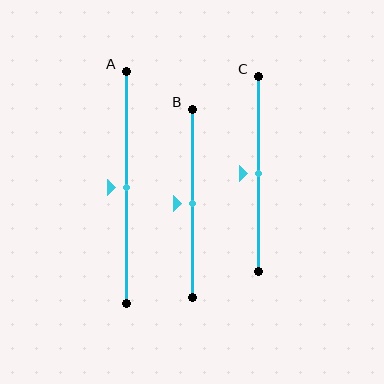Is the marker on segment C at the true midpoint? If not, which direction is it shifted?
Yes, the marker on segment C is at the true midpoint.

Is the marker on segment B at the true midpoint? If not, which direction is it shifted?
Yes, the marker on segment B is at the true midpoint.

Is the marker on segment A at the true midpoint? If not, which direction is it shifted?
Yes, the marker on segment A is at the true midpoint.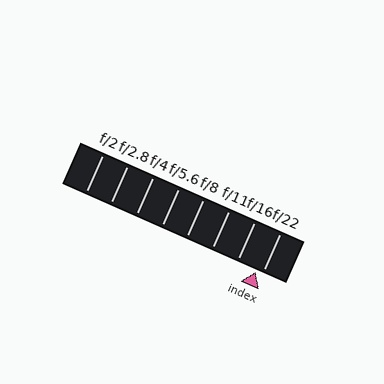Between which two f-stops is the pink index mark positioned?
The index mark is between f/16 and f/22.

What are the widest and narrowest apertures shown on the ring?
The widest aperture shown is f/2 and the narrowest is f/22.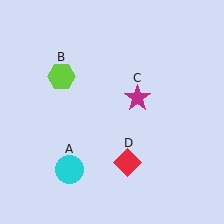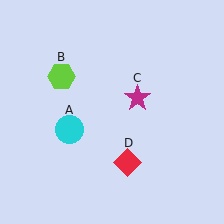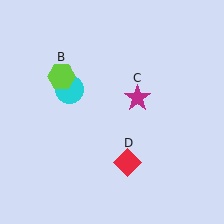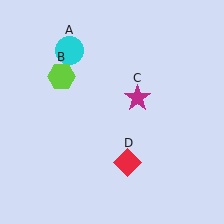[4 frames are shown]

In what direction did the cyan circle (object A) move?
The cyan circle (object A) moved up.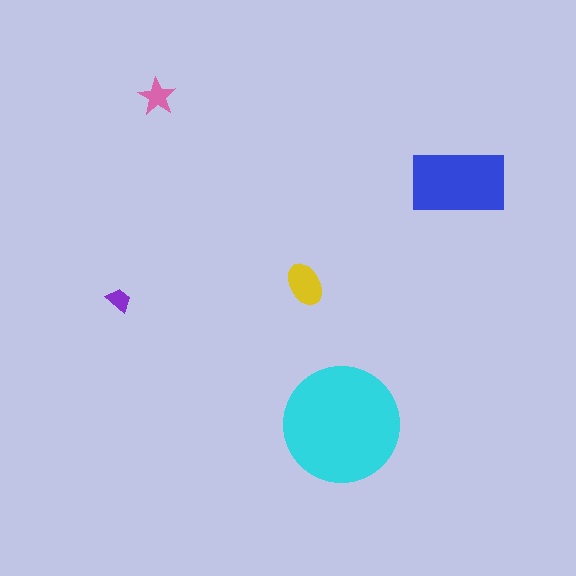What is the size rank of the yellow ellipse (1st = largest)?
3rd.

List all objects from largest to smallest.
The cyan circle, the blue rectangle, the yellow ellipse, the pink star, the purple trapezoid.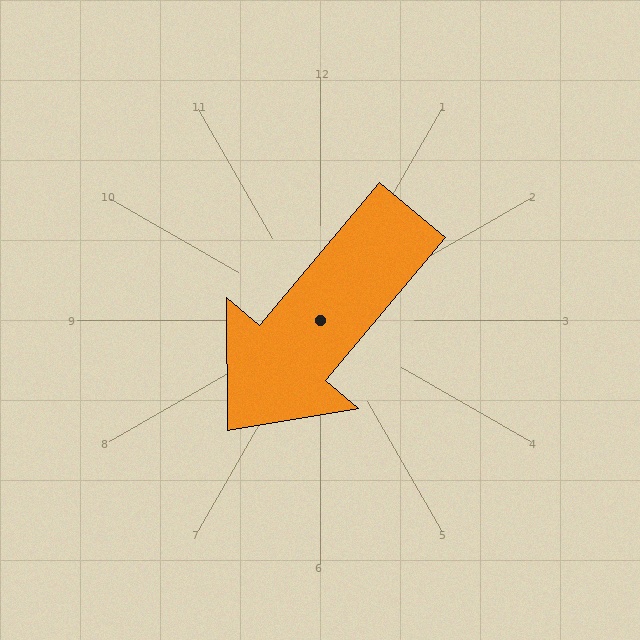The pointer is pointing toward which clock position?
Roughly 7 o'clock.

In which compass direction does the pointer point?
Southwest.